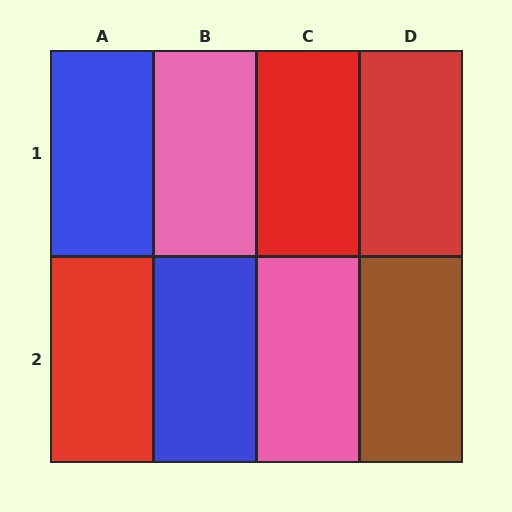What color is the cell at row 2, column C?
Pink.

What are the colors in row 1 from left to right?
Blue, pink, red, red.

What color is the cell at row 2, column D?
Brown.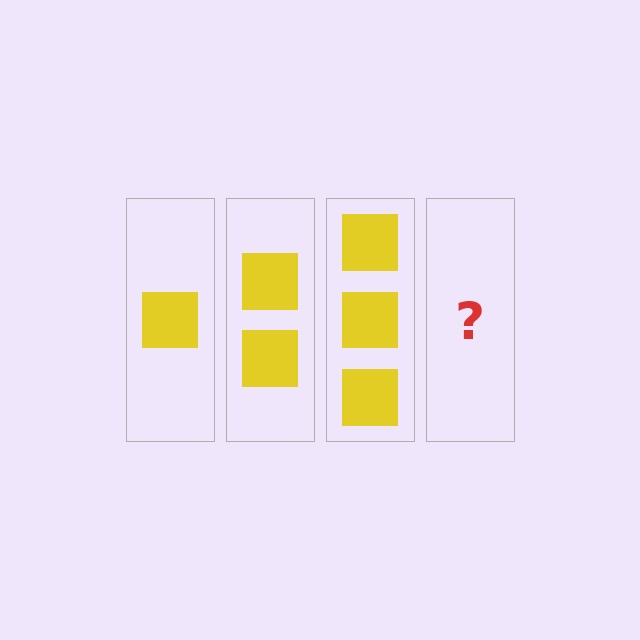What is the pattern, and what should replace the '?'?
The pattern is that each step adds one more square. The '?' should be 4 squares.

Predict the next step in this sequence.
The next step is 4 squares.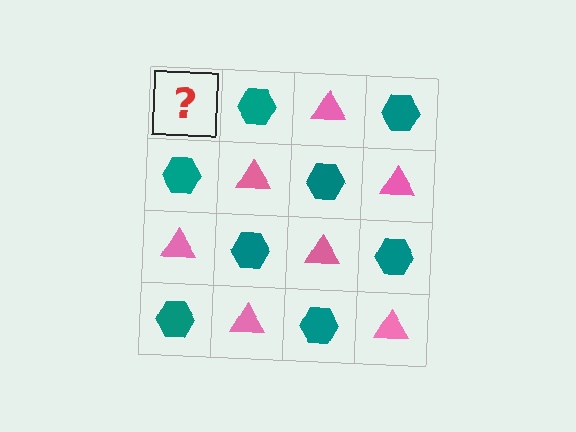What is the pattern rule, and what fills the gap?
The rule is that it alternates pink triangle and teal hexagon in a checkerboard pattern. The gap should be filled with a pink triangle.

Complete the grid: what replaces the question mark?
The question mark should be replaced with a pink triangle.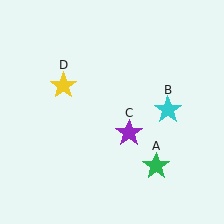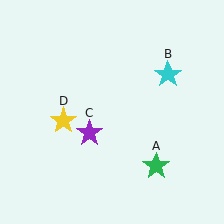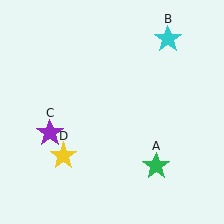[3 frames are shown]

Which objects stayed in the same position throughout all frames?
Green star (object A) remained stationary.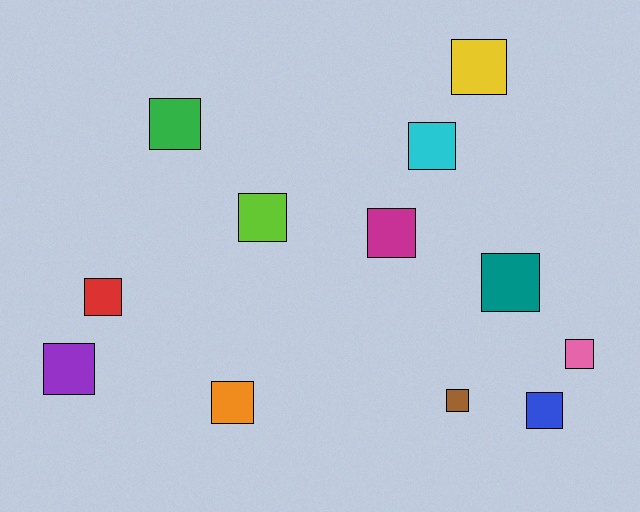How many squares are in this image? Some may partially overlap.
There are 12 squares.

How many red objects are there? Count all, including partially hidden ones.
There is 1 red object.